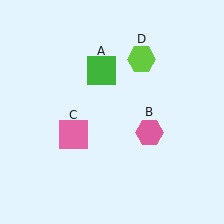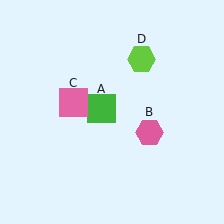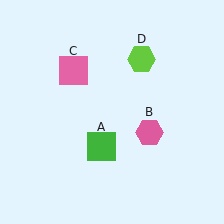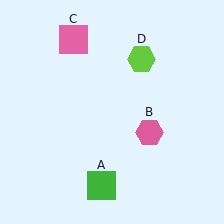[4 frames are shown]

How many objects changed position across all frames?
2 objects changed position: green square (object A), pink square (object C).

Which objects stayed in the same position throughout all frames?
Pink hexagon (object B) and lime hexagon (object D) remained stationary.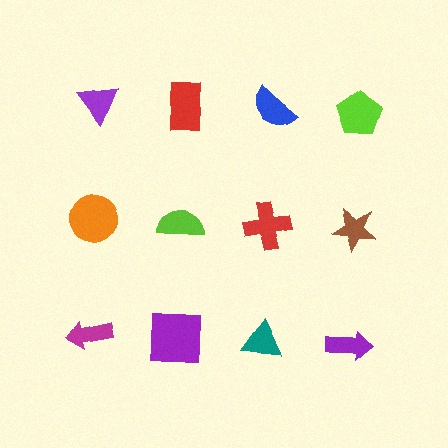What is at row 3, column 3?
A teal triangle.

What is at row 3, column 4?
A purple arrow.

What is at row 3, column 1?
A magenta arrow.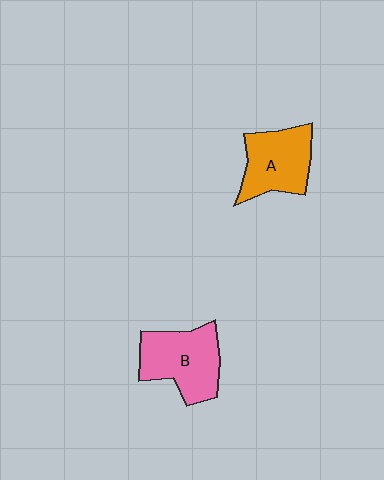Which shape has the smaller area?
Shape A (orange).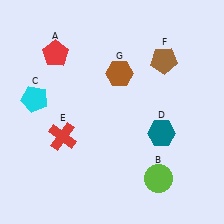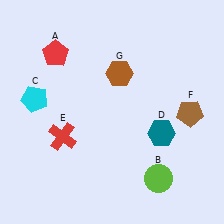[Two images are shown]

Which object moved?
The brown pentagon (F) moved down.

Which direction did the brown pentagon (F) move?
The brown pentagon (F) moved down.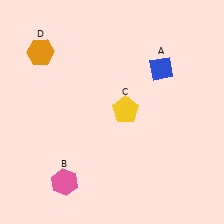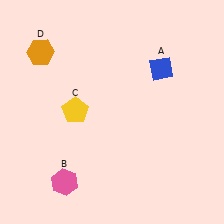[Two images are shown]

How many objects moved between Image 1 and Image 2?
1 object moved between the two images.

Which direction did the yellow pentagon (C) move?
The yellow pentagon (C) moved left.